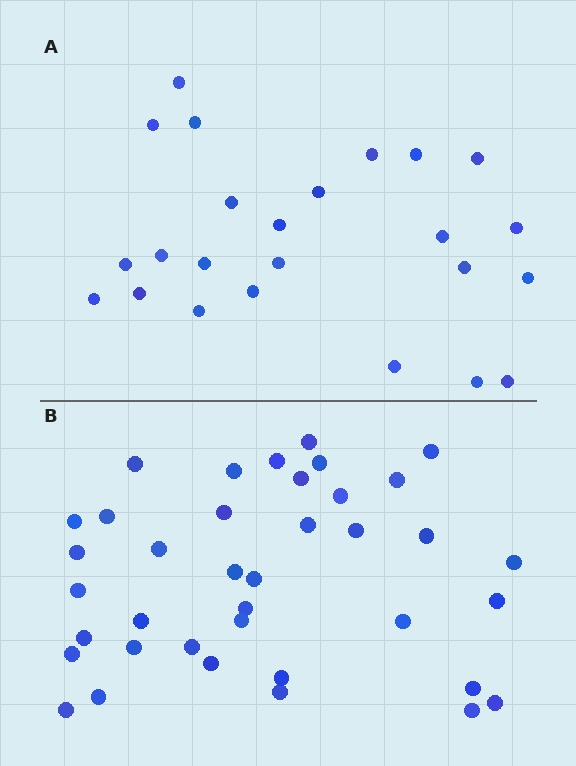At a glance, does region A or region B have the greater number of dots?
Region B (the bottom region) has more dots.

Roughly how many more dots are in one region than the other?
Region B has approximately 15 more dots than region A.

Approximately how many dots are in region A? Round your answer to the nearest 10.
About 20 dots. (The exact count is 24, which rounds to 20.)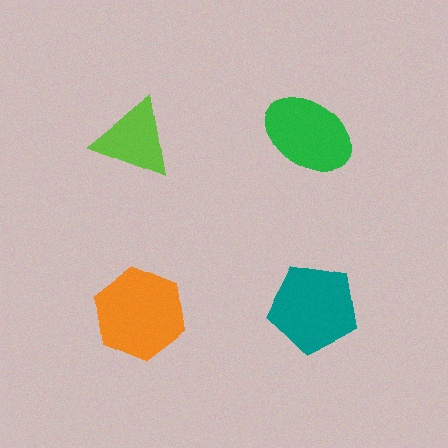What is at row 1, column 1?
A lime triangle.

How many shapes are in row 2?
2 shapes.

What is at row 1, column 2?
A green ellipse.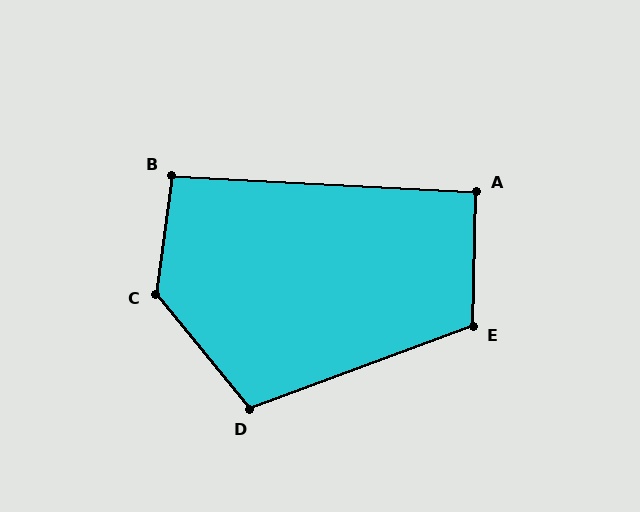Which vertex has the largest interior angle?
C, at approximately 133 degrees.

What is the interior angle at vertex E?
Approximately 111 degrees (obtuse).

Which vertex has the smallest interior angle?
A, at approximately 92 degrees.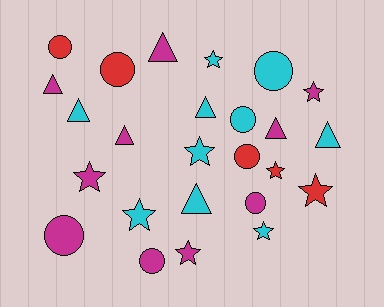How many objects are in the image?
There are 25 objects.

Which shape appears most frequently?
Star, with 9 objects.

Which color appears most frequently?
Cyan, with 10 objects.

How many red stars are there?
There are 2 red stars.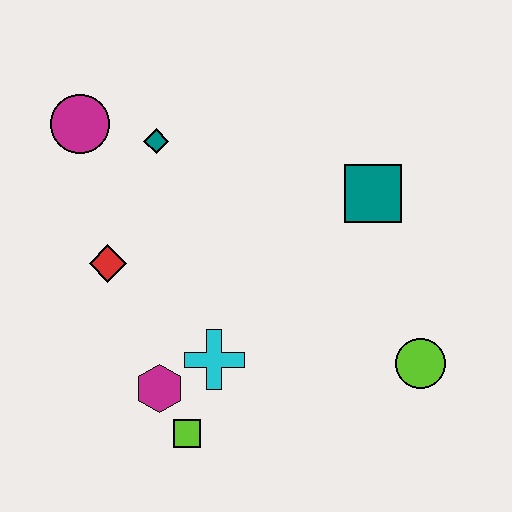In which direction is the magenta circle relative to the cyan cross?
The magenta circle is above the cyan cross.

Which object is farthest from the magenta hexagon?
The teal square is farthest from the magenta hexagon.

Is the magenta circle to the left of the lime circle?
Yes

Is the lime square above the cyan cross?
No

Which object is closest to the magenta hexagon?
The lime square is closest to the magenta hexagon.